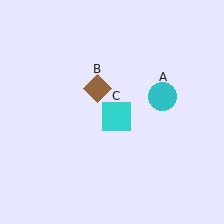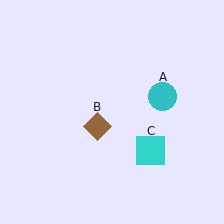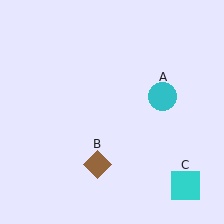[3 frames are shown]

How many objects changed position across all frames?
2 objects changed position: brown diamond (object B), cyan square (object C).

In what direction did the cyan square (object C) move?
The cyan square (object C) moved down and to the right.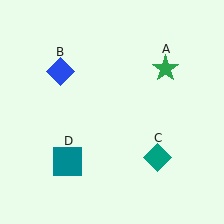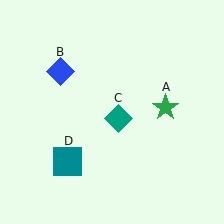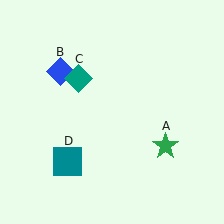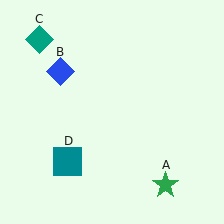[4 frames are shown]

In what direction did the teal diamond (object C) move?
The teal diamond (object C) moved up and to the left.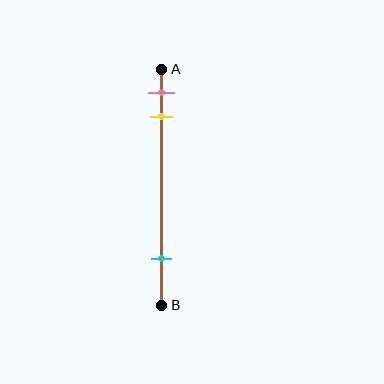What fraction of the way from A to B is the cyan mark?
The cyan mark is approximately 80% (0.8) of the way from A to B.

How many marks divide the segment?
There are 3 marks dividing the segment.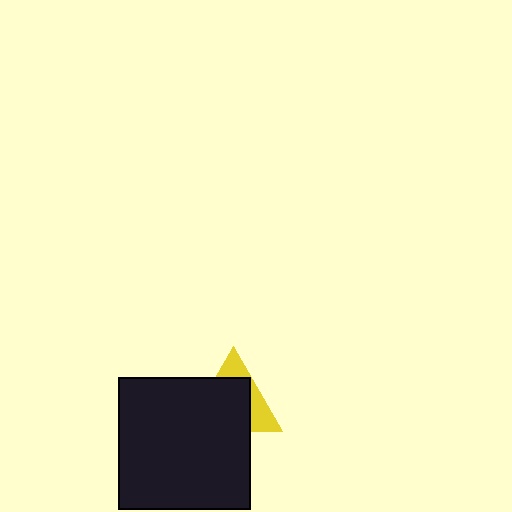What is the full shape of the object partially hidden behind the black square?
The partially hidden object is a yellow triangle.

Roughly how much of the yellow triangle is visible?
A small part of it is visible (roughly 34%).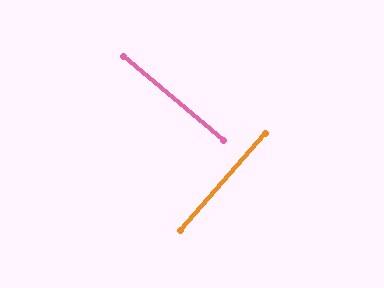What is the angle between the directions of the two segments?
Approximately 89 degrees.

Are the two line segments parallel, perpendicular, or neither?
Perpendicular — they meet at approximately 89°.